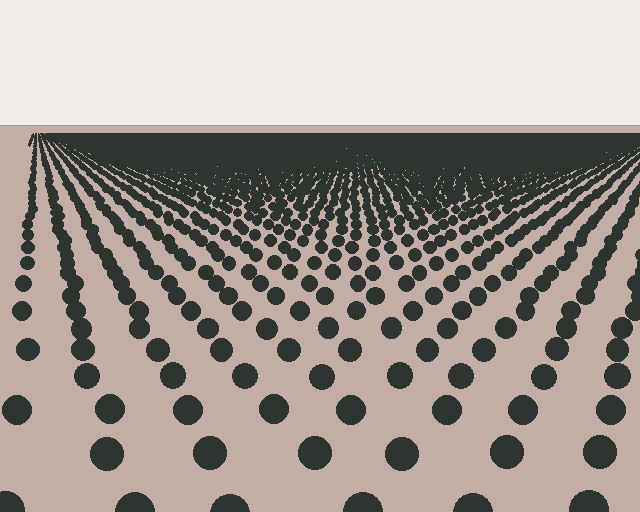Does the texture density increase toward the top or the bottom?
Density increases toward the top.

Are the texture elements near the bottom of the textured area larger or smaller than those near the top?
Larger. Near the bottom, elements are closer to the viewer and appear at a bigger on-screen size.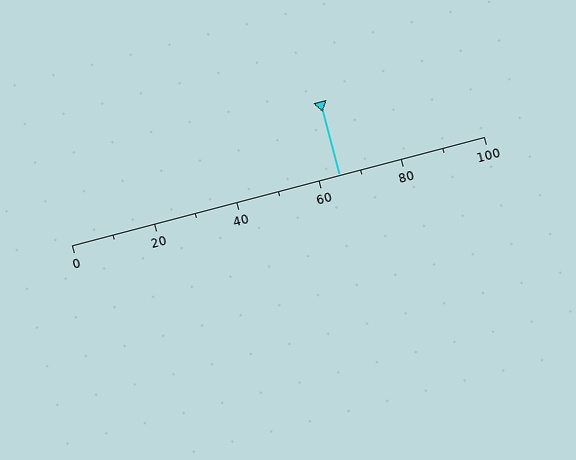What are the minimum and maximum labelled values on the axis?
The axis runs from 0 to 100.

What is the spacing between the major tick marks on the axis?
The major ticks are spaced 20 apart.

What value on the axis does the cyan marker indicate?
The marker indicates approximately 65.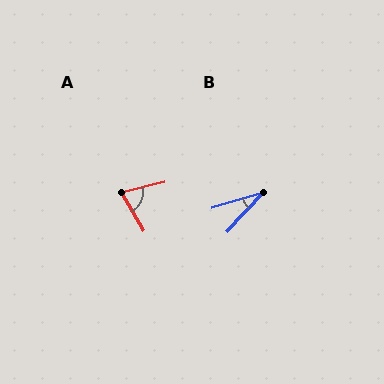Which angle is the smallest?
B, at approximately 31 degrees.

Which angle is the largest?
A, at approximately 74 degrees.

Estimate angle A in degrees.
Approximately 74 degrees.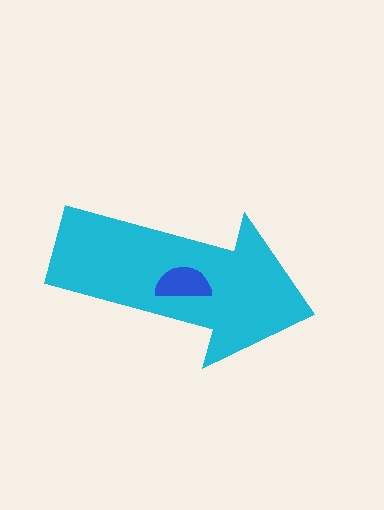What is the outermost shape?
The cyan arrow.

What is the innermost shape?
The blue semicircle.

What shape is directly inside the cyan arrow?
The blue semicircle.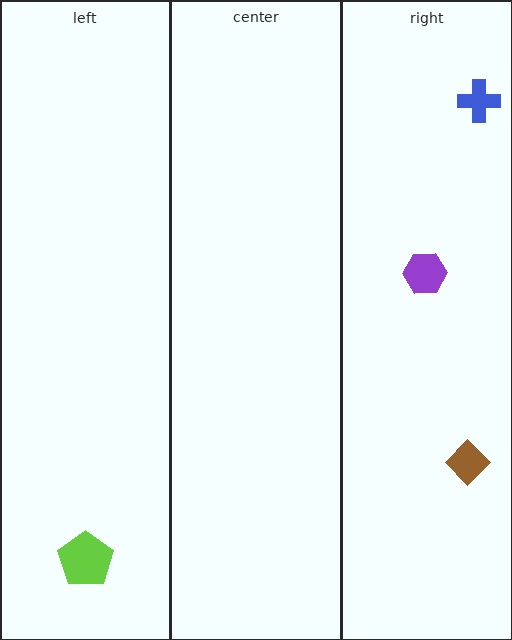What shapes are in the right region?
The brown diamond, the purple hexagon, the blue cross.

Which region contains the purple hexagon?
The right region.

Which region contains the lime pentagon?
The left region.